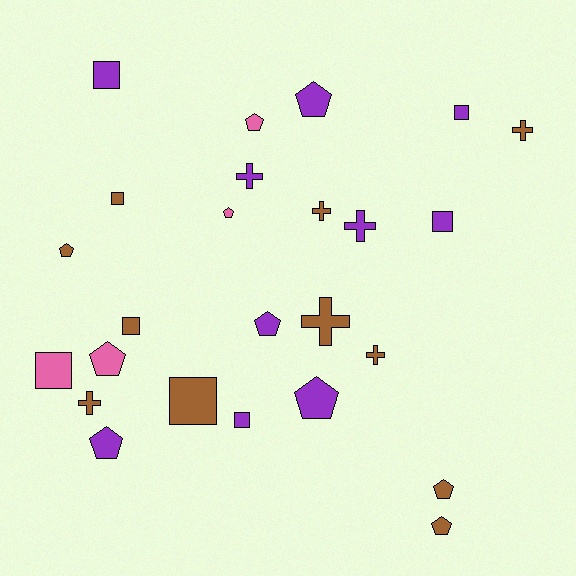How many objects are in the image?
There are 25 objects.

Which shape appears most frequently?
Pentagon, with 10 objects.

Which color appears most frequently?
Brown, with 11 objects.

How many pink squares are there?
There is 1 pink square.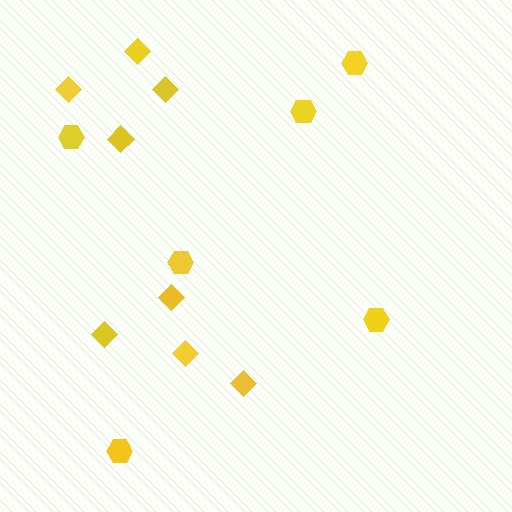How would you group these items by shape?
There are 2 groups: one group of hexagons (6) and one group of diamonds (8).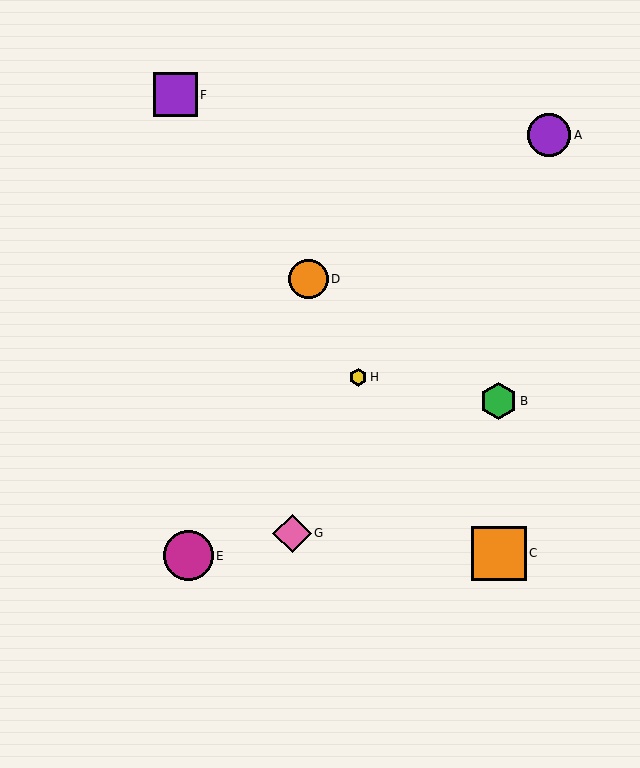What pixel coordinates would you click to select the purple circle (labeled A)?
Click at (549, 135) to select the purple circle A.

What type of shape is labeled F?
Shape F is a purple square.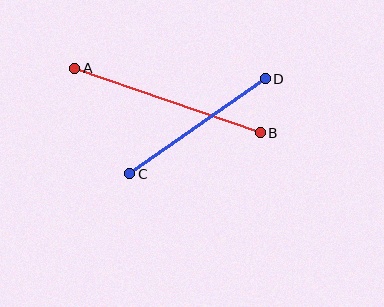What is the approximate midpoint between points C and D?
The midpoint is at approximately (198, 126) pixels.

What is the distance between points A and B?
The distance is approximately 197 pixels.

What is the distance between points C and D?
The distance is approximately 166 pixels.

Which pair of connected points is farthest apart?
Points A and B are farthest apart.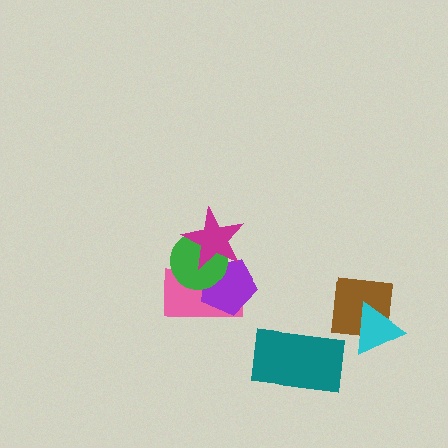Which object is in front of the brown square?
The cyan triangle is in front of the brown square.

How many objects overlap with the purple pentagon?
3 objects overlap with the purple pentagon.